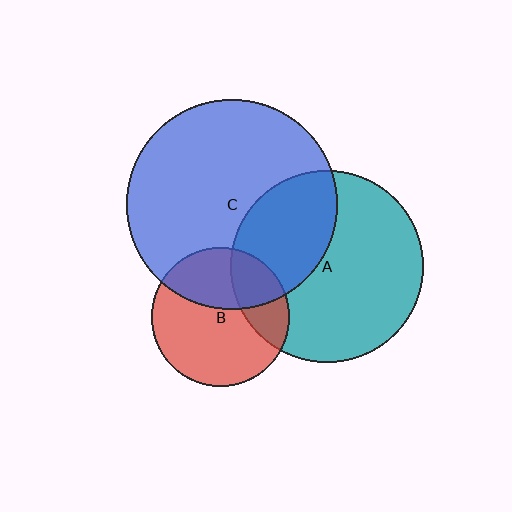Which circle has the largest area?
Circle C (blue).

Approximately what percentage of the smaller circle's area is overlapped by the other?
Approximately 35%.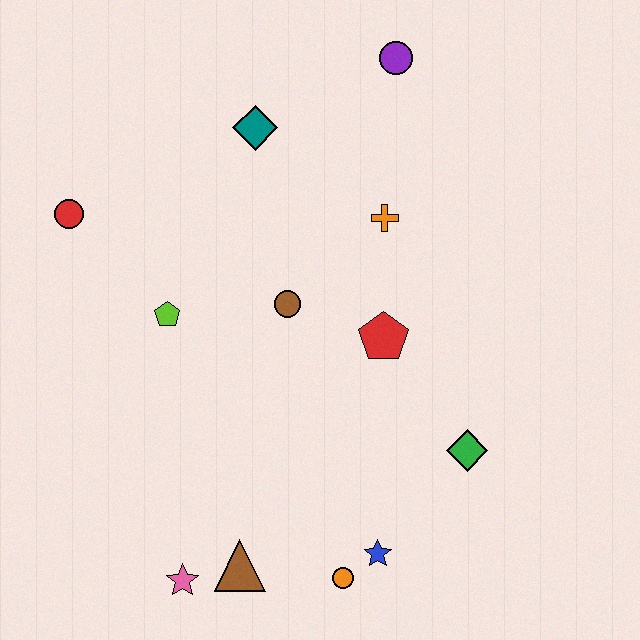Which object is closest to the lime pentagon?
The brown circle is closest to the lime pentagon.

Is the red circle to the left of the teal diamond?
Yes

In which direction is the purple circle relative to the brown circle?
The purple circle is above the brown circle.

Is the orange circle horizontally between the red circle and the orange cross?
Yes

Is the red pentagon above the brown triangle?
Yes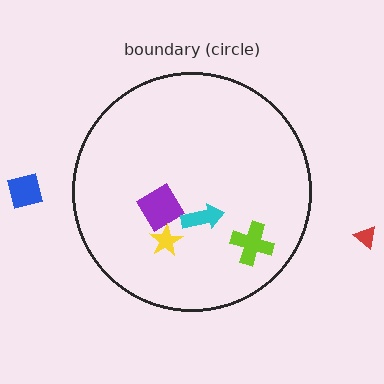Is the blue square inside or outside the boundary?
Outside.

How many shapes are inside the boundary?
4 inside, 2 outside.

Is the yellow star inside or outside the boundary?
Inside.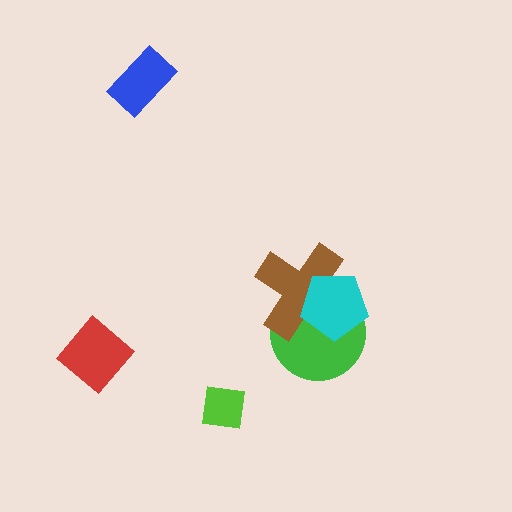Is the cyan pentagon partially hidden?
No, no other shape covers it.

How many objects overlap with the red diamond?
0 objects overlap with the red diamond.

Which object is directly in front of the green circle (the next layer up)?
The brown cross is directly in front of the green circle.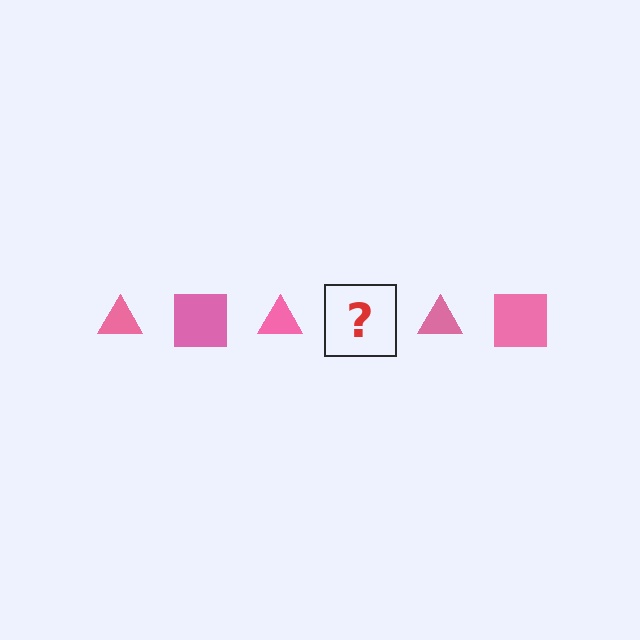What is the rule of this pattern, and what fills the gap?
The rule is that the pattern cycles through triangle, square shapes in pink. The gap should be filled with a pink square.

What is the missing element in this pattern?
The missing element is a pink square.